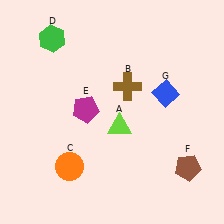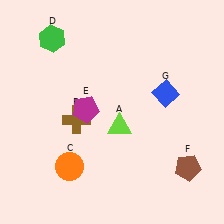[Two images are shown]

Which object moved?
The brown cross (B) moved left.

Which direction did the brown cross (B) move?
The brown cross (B) moved left.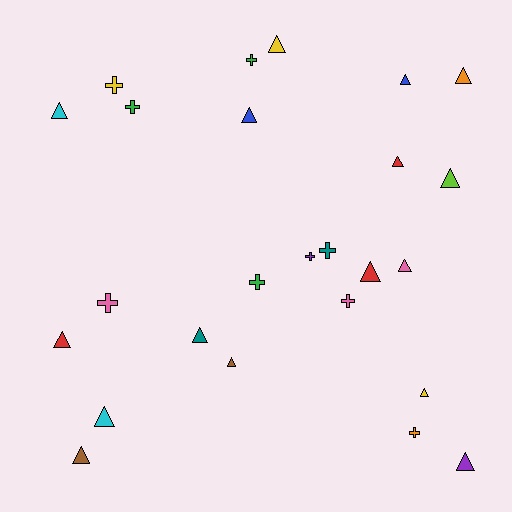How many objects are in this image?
There are 25 objects.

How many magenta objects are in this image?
There are no magenta objects.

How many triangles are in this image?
There are 16 triangles.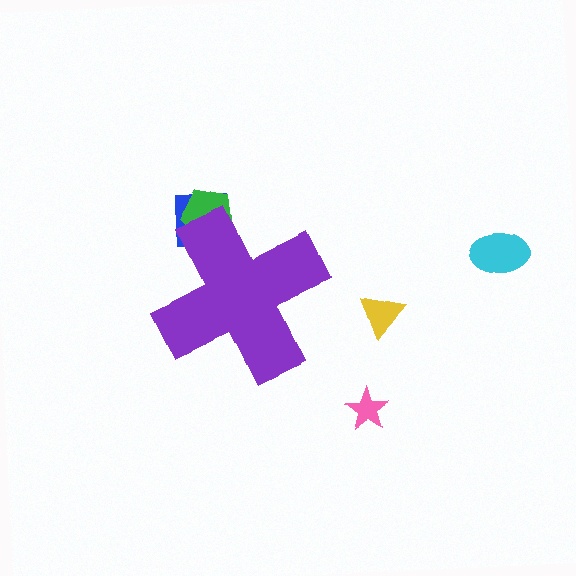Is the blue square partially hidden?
Yes, the blue square is partially hidden behind the purple cross.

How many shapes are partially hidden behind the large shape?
2 shapes are partially hidden.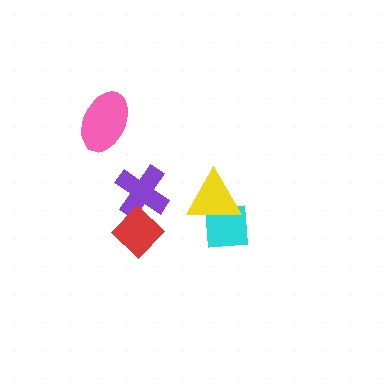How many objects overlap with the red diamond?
1 object overlaps with the red diamond.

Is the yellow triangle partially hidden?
No, no other shape covers it.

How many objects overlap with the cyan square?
1 object overlaps with the cyan square.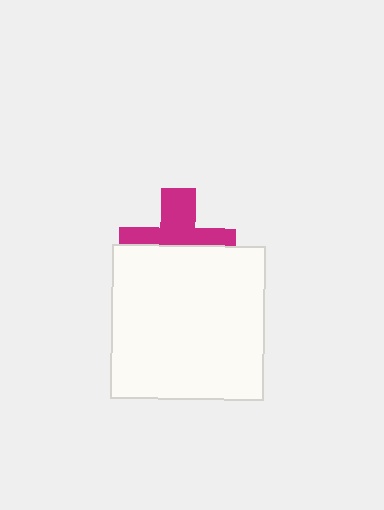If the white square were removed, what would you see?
You would see the complete magenta cross.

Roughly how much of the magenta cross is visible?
About half of it is visible (roughly 49%).